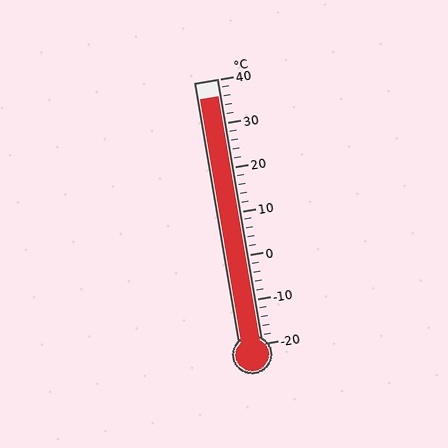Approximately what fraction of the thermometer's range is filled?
The thermometer is filled to approximately 95% of its range.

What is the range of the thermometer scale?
The thermometer scale ranges from -20°C to 40°C.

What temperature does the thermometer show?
The thermometer shows approximately 36°C.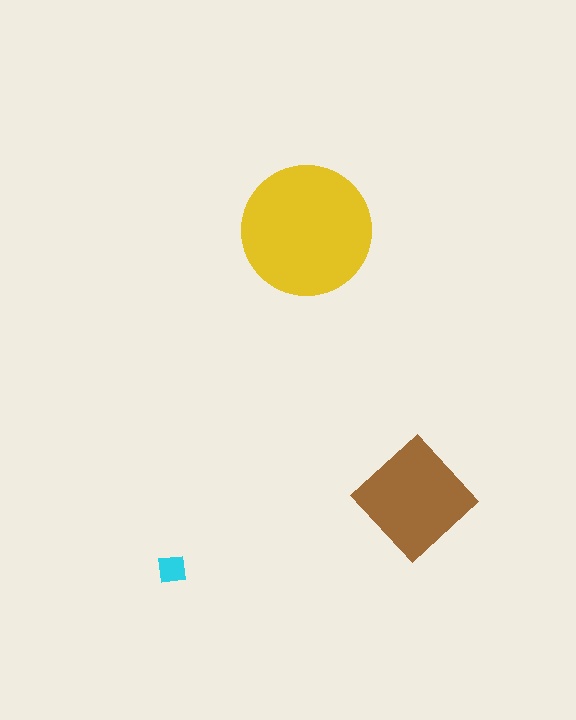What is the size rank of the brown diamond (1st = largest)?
2nd.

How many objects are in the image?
There are 3 objects in the image.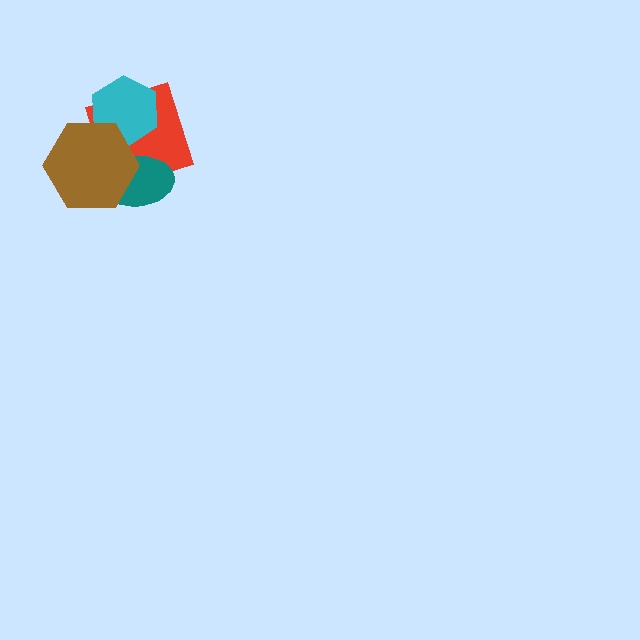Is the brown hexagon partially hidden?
No, no other shape covers it.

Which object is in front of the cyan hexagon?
The brown hexagon is in front of the cyan hexagon.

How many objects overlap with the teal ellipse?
2 objects overlap with the teal ellipse.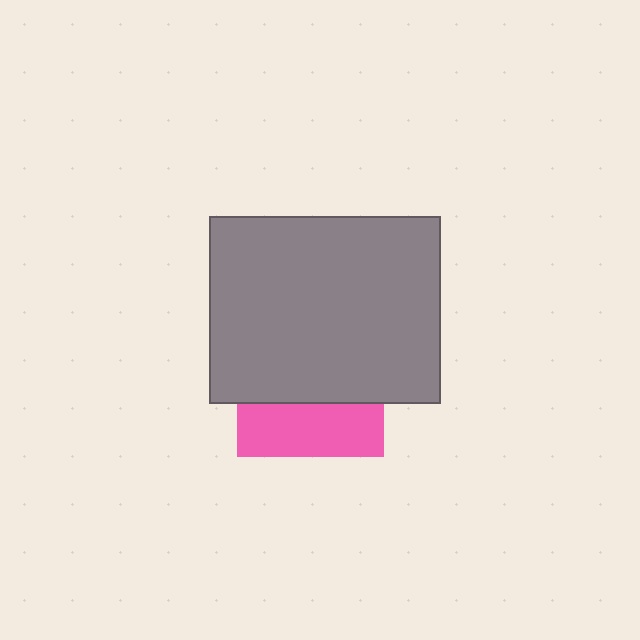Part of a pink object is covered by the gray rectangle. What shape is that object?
It is a square.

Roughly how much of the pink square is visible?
A small part of it is visible (roughly 36%).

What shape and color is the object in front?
The object in front is a gray rectangle.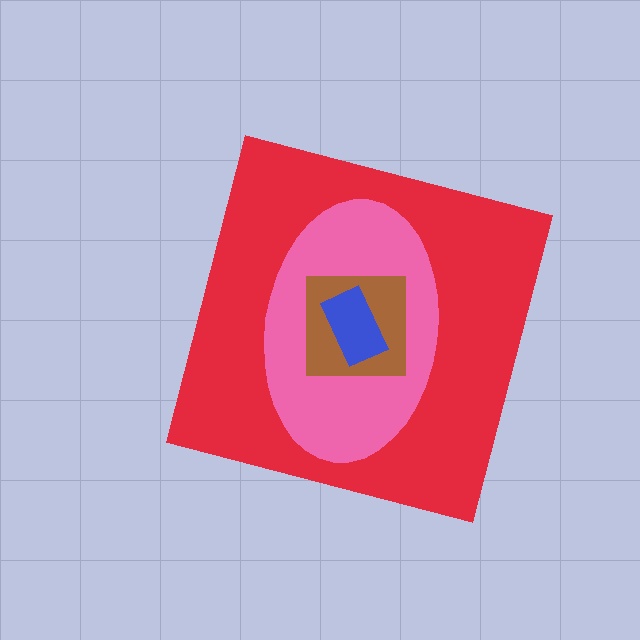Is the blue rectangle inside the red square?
Yes.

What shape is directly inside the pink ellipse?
The brown square.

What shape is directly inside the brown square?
The blue rectangle.